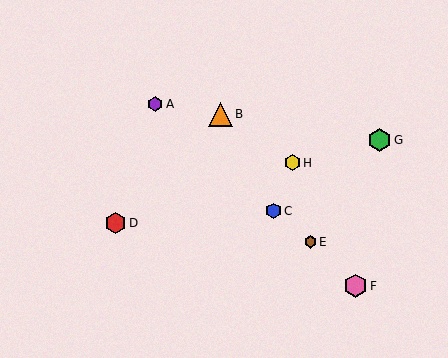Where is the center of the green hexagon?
The center of the green hexagon is at (379, 140).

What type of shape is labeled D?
Shape D is a red hexagon.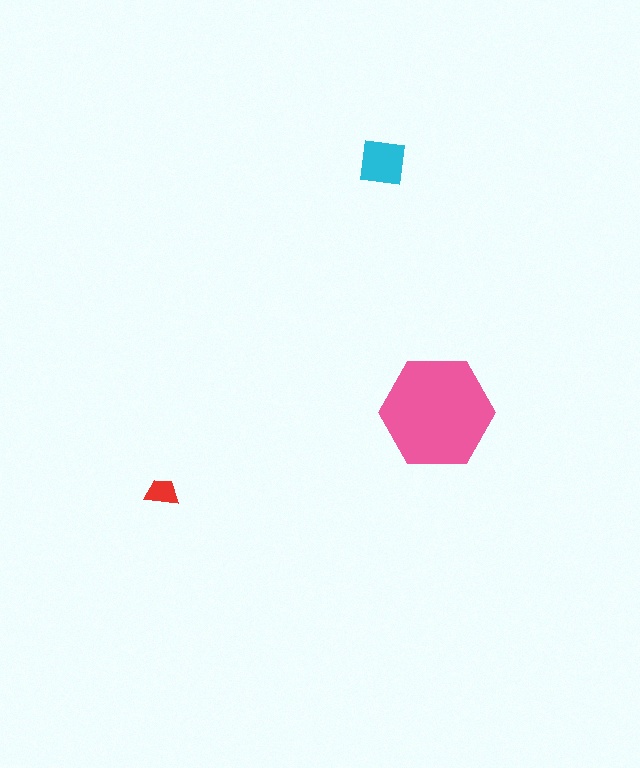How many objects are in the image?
There are 3 objects in the image.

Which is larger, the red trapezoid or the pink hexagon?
The pink hexagon.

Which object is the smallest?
The red trapezoid.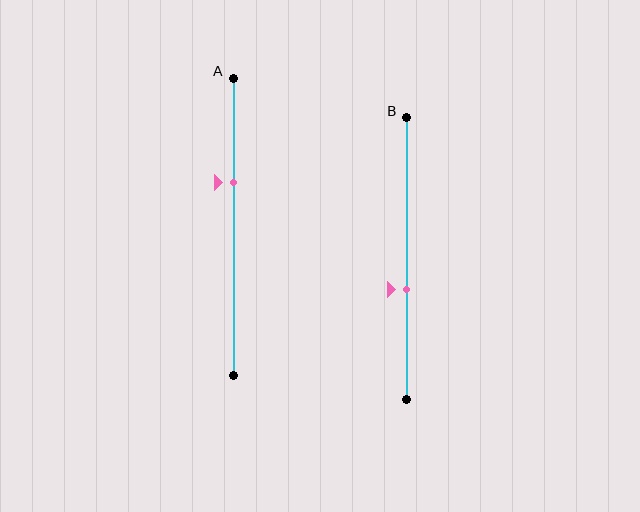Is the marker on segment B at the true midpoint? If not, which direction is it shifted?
No, the marker on segment B is shifted downward by about 11% of the segment length.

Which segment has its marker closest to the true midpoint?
Segment B has its marker closest to the true midpoint.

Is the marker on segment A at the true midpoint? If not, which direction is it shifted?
No, the marker on segment A is shifted upward by about 15% of the segment length.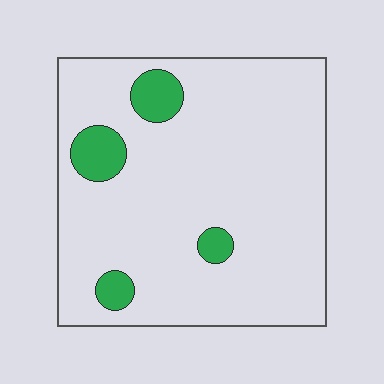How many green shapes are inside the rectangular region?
4.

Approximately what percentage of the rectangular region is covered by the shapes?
Approximately 10%.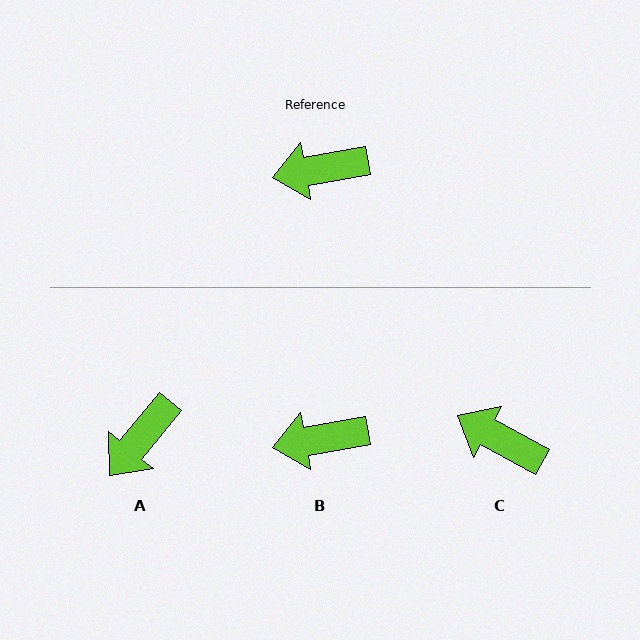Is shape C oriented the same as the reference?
No, it is off by about 39 degrees.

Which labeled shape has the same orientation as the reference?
B.